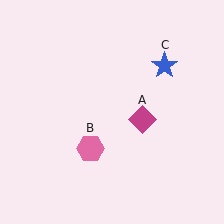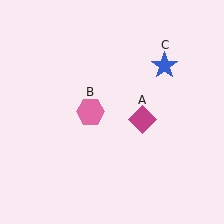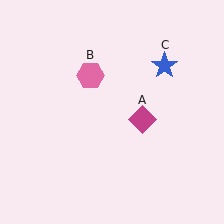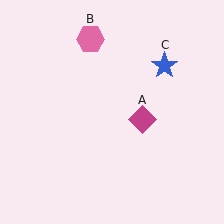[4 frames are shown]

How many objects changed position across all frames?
1 object changed position: pink hexagon (object B).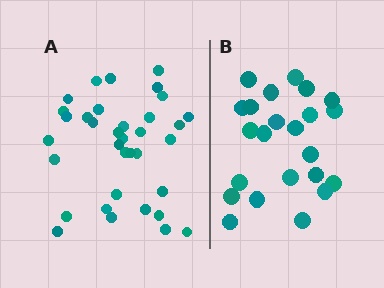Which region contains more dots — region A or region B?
Region A (the left region) has more dots.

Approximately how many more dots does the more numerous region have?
Region A has roughly 12 or so more dots than region B.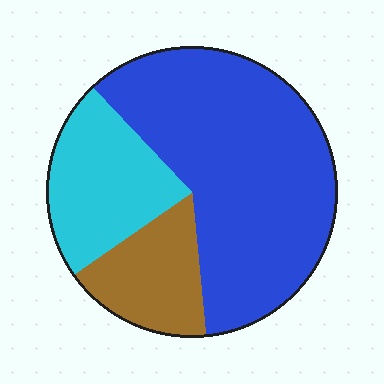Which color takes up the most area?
Blue, at roughly 60%.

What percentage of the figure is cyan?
Cyan covers around 25% of the figure.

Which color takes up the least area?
Brown, at roughly 15%.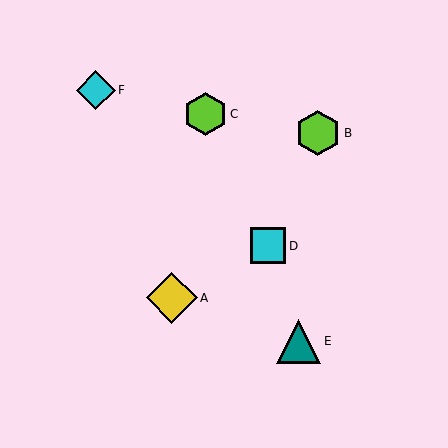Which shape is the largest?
The yellow diamond (labeled A) is the largest.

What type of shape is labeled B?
Shape B is a lime hexagon.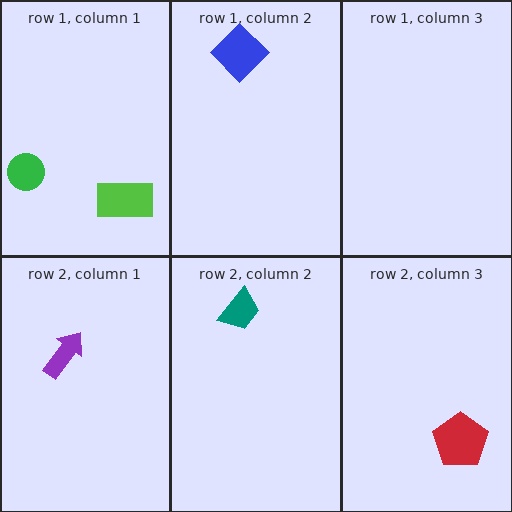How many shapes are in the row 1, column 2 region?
1.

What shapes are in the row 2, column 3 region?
The red pentagon.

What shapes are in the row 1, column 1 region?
The green circle, the lime rectangle.